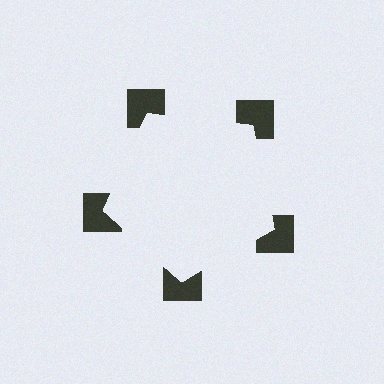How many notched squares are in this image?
There are 5 — one at each vertex of the illusory pentagon.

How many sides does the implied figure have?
5 sides.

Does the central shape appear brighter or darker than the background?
It typically appears slightly brighter than the background, even though no actual brightness change is drawn.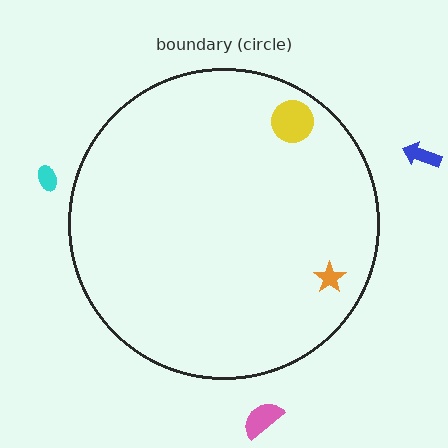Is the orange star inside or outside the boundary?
Inside.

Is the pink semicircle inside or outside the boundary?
Outside.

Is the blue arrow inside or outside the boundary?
Outside.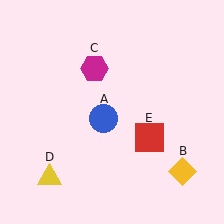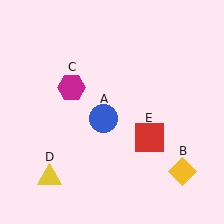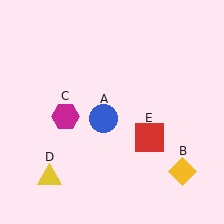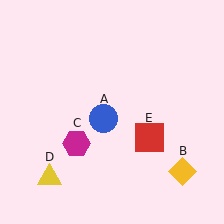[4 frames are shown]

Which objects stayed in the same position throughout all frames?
Blue circle (object A) and yellow diamond (object B) and yellow triangle (object D) and red square (object E) remained stationary.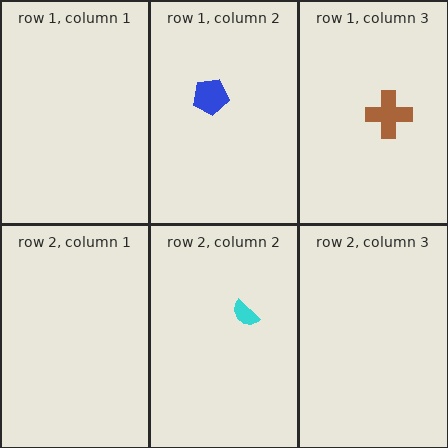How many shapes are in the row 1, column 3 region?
1.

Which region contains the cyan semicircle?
The row 2, column 2 region.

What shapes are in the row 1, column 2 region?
The blue pentagon.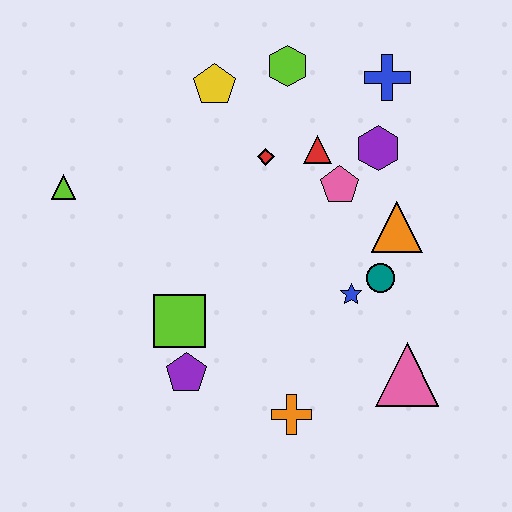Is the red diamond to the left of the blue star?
Yes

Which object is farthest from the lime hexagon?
The orange cross is farthest from the lime hexagon.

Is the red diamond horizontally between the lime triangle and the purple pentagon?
No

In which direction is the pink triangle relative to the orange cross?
The pink triangle is to the right of the orange cross.